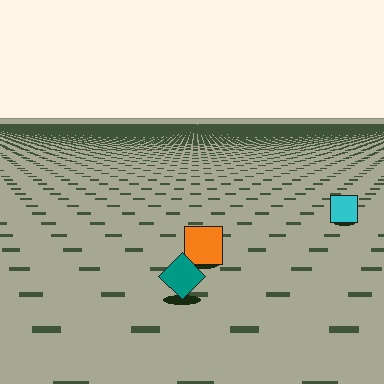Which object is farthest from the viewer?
The cyan square is farthest from the viewer. It appears smaller and the ground texture around it is denser.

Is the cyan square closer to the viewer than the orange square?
No. The orange square is closer — you can tell from the texture gradient: the ground texture is coarser near it.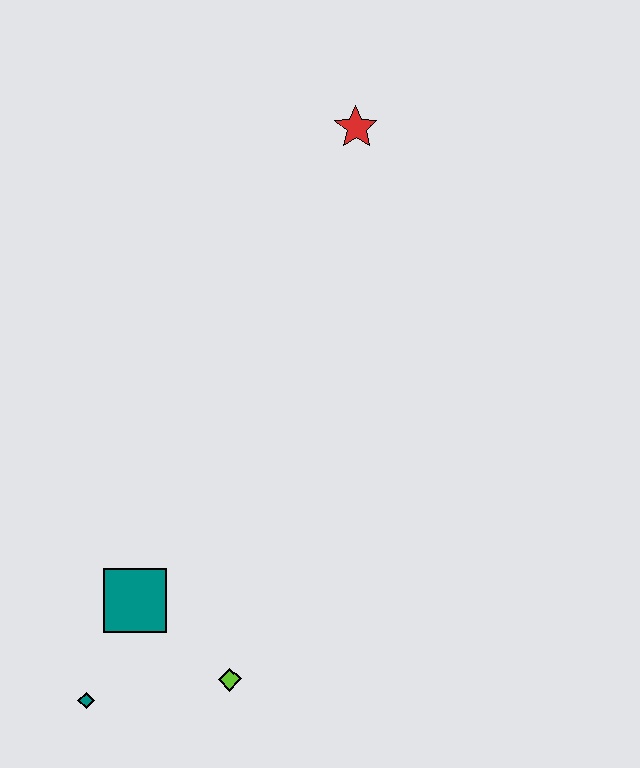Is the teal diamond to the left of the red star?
Yes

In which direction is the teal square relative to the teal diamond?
The teal square is above the teal diamond.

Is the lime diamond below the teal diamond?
No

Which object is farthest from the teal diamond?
The red star is farthest from the teal diamond.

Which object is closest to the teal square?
The teal diamond is closest to the teal square.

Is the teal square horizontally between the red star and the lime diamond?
No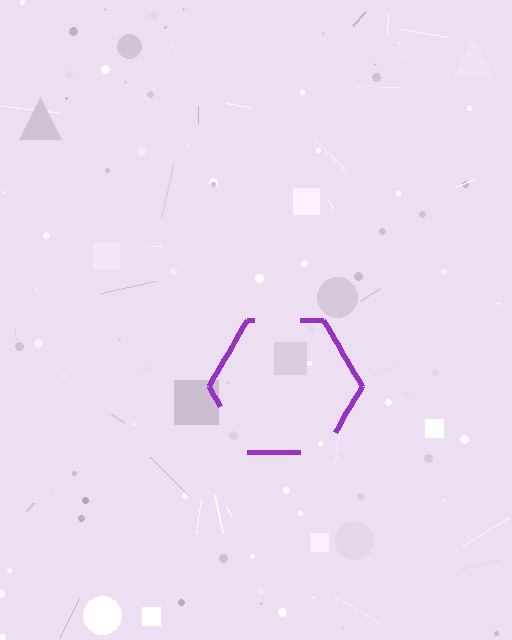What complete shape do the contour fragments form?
The contour fragments form a hexagon.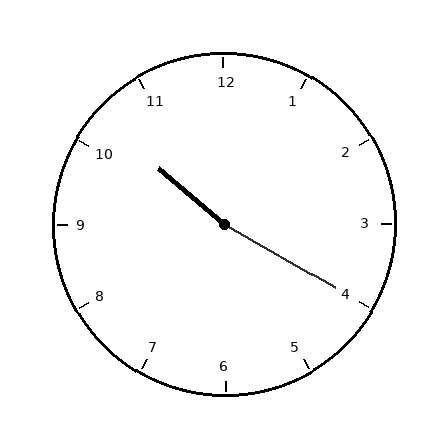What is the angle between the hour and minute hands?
Approximately 170 degrees.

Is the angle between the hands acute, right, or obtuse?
It is obtuse.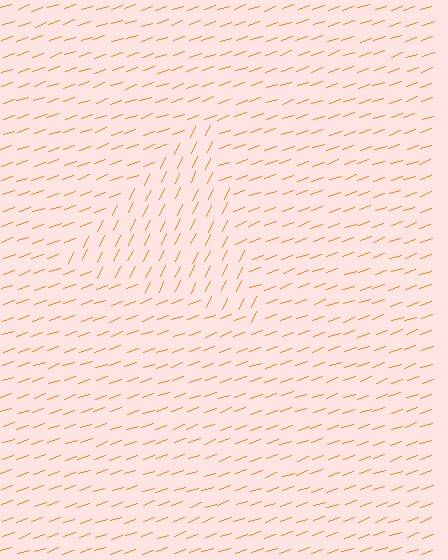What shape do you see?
I see a triangle.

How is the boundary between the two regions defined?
The boundary is defined purely by a change in line orientation (approximately 45 degrees difference). All lines are the same color and thickness.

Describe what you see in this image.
The image is filled with small orange line segments. A triangle region in the image has lines oriented differently from the surrounding lines, creating a visible texture boundary.